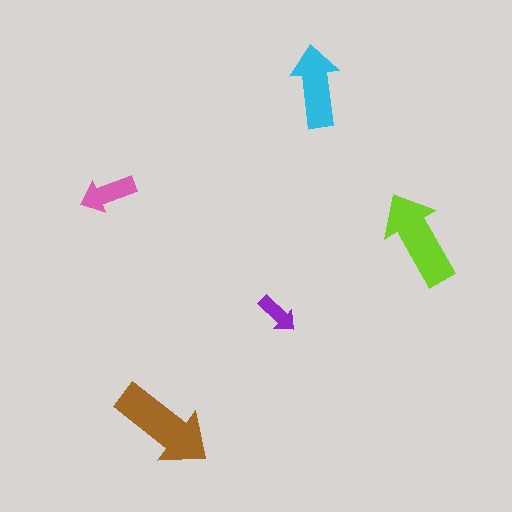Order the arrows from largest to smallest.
the brown one, the lime one, the cyan one, the pink one, the purple one.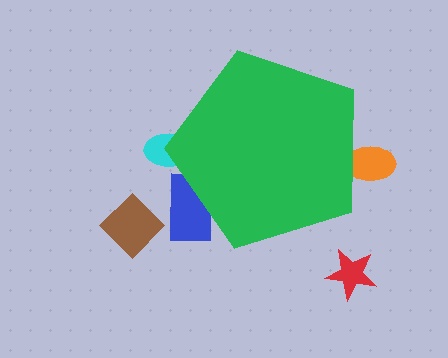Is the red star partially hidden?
No, the red star is fully visible.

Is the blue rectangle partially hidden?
Yes, the blue rectangle is partially hidden behind the green pentagon.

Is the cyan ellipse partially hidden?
Yes, the cyan ellipse is partially hidden behind the green pentagon.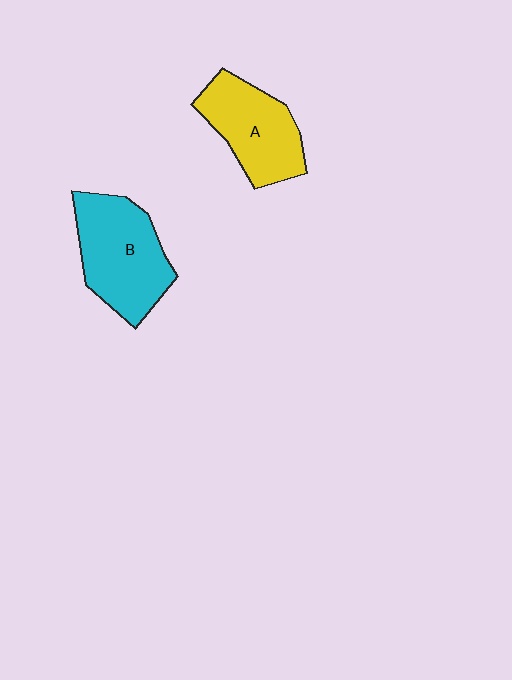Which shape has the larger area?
Shape B (cyan).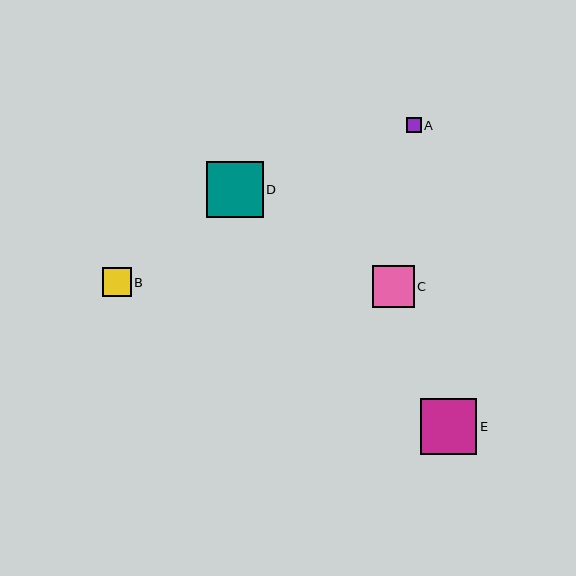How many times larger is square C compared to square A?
Square C is approximately 2.8 times the size of square A.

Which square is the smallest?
Square A is the smallest with a size of approximately 15 pixels.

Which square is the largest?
Square D is the largest with a size of approximately 56 pixels.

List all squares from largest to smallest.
From largest to smallest: D, E, C, B, A.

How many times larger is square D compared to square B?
Square D is approximately 1.9 times the size of square B.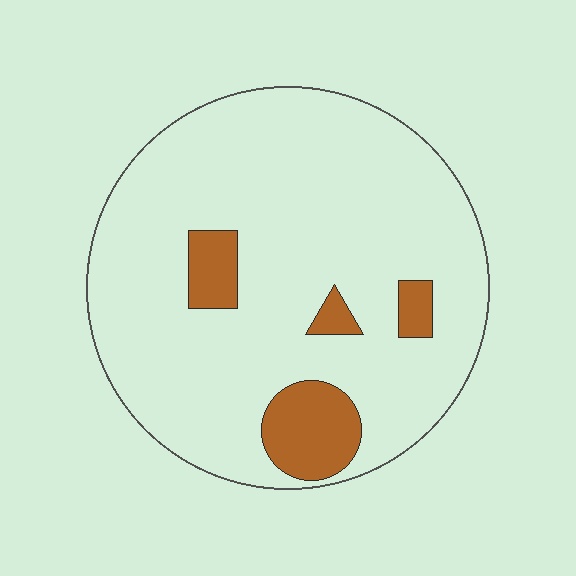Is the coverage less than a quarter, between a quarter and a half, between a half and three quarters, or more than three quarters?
Less than a quarter.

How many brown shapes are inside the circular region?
4.